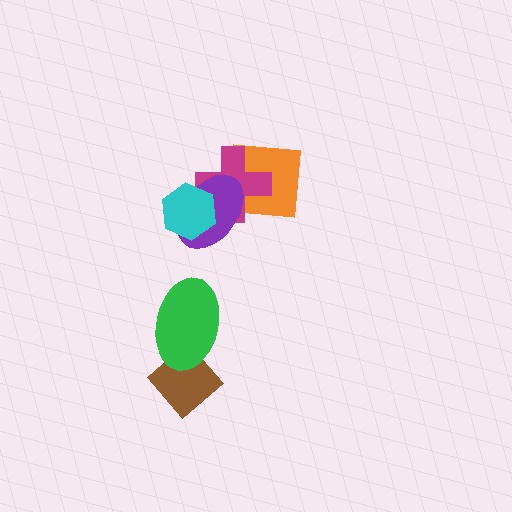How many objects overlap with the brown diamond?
1 object overlaps with the brown diamond.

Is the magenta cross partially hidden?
Yes, it is partially covered by another shape.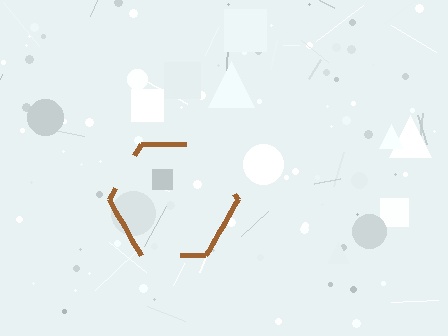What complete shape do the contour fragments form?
The contour fragments form a hexagon.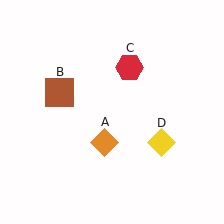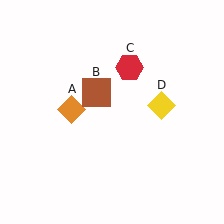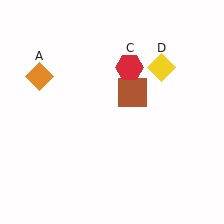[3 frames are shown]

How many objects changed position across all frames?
3 objects changed position: orange diamond (object A), brown square (object B), yellow diamond (object D).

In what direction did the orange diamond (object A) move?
The orange diamond (object A) moved up and to the left.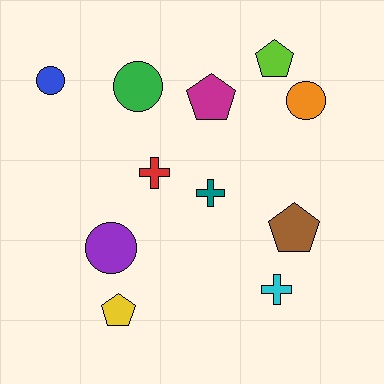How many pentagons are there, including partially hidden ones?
There are 4 pentagons.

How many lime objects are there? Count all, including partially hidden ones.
There is 1 lime object.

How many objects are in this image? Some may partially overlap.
There are 11 objects.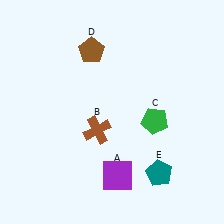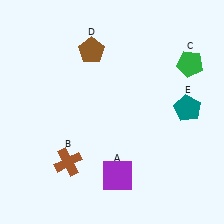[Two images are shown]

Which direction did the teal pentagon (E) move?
The teal pentagon (E) moved up.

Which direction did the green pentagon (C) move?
The green pentagon (C) moved up.